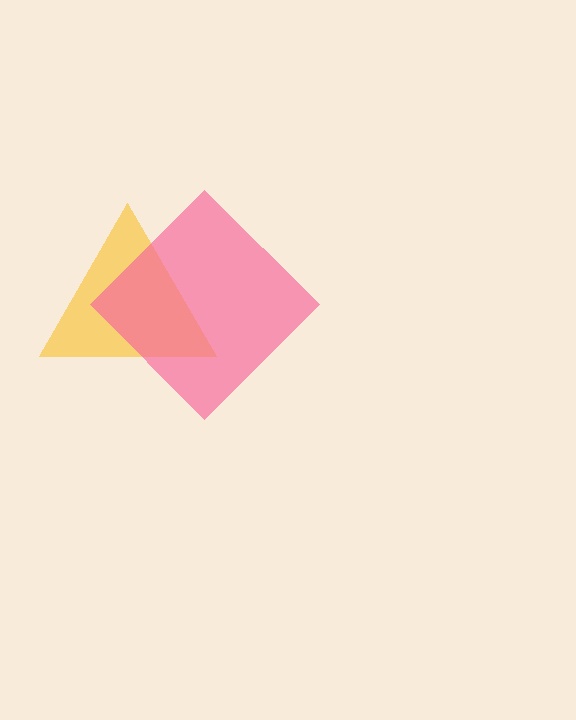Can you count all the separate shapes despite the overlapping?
Yes, there are 2 separate shapes.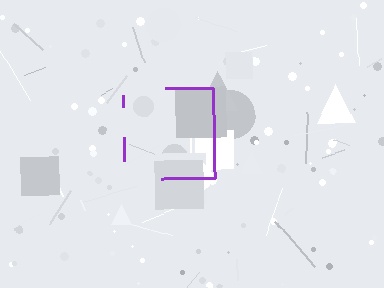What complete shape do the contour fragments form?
The contour fragments form a square.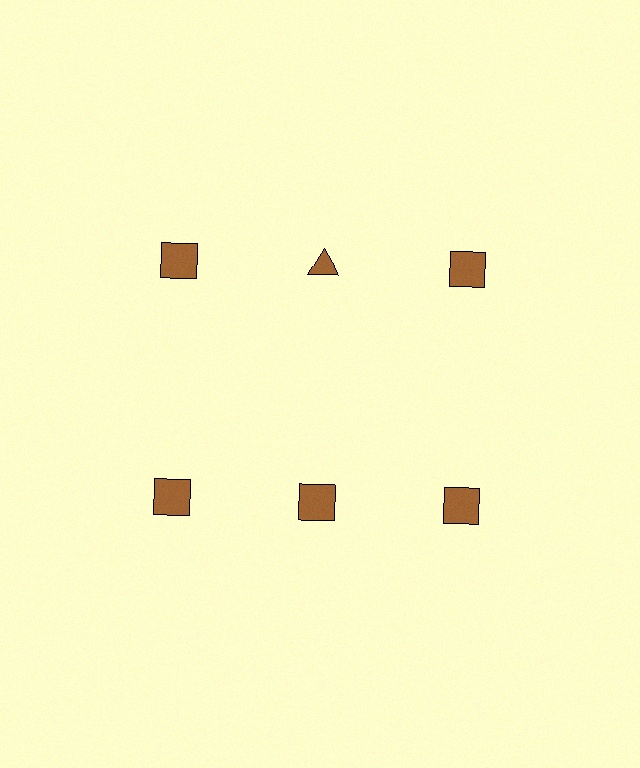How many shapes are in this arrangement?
There are 6 shapes arranged in a grid pattern.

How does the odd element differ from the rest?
It has a different shape: triangle instead of square.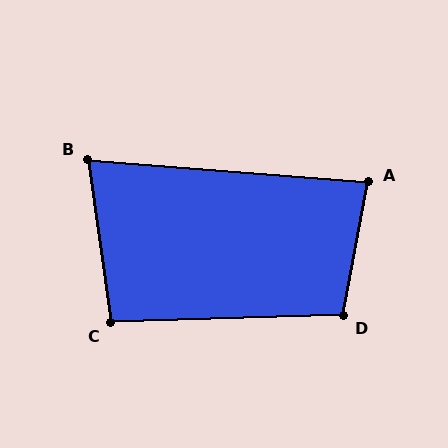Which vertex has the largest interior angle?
D, at approximately 102 degrees.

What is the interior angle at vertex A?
Approximately 84 degrees (acute).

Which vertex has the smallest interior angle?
B, at approximately 78 degrees.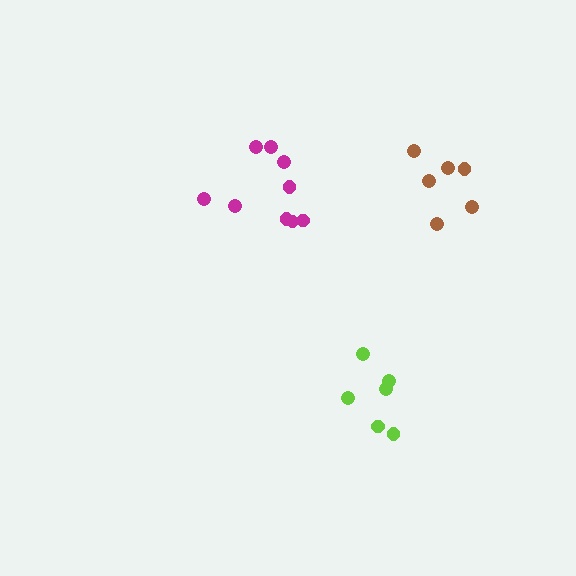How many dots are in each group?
Group 1: 10 dots, Group 2: 6 dots, Group 3: 6 dots (22 total).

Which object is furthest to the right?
The brown cluster is rightmost.